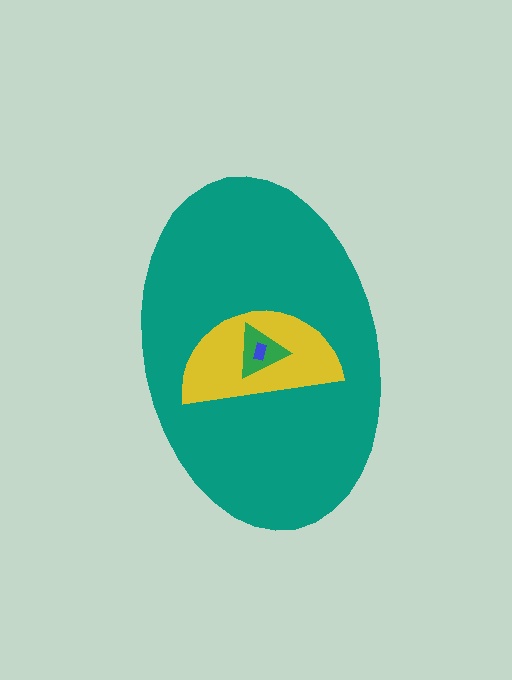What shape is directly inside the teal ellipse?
The yellow semicircle.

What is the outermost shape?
The teal ellipse.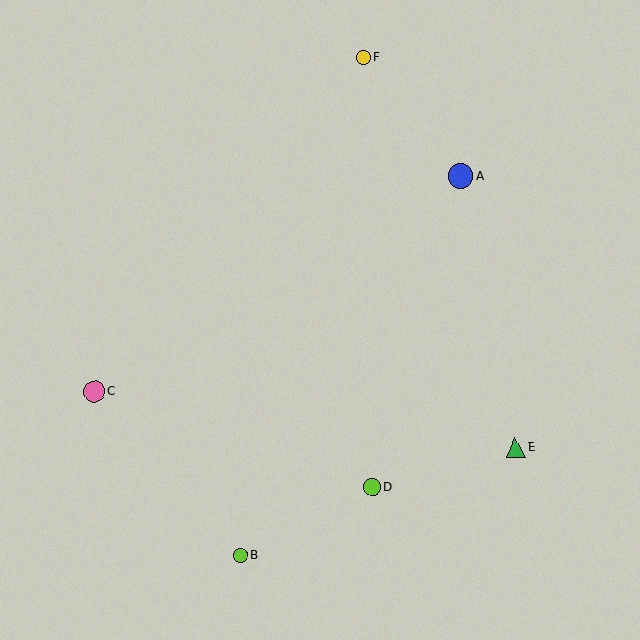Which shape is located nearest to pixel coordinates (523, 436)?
The green triangle (labeled E) at (515, 448) is nearest to that location.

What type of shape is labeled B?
Shape B is a lime circle.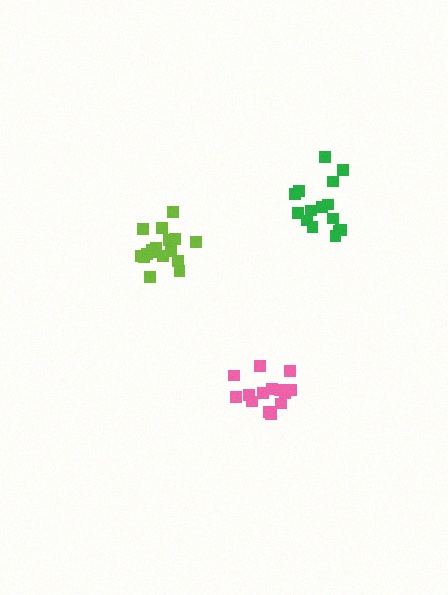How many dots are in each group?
Group 1: 15 dots, Group 2: 17 dots, Group 3: 14 dots (46 total).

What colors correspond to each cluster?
The clusters are colored: green, lime, pink.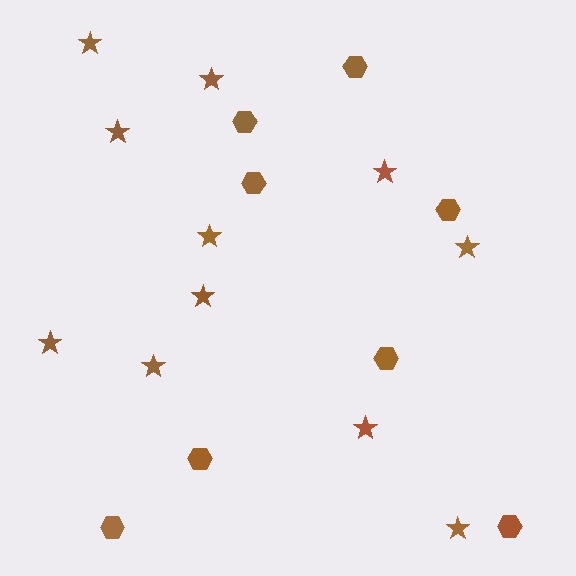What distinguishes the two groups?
There are 2 groups: one group of hexagons (8) and one group of stars (11).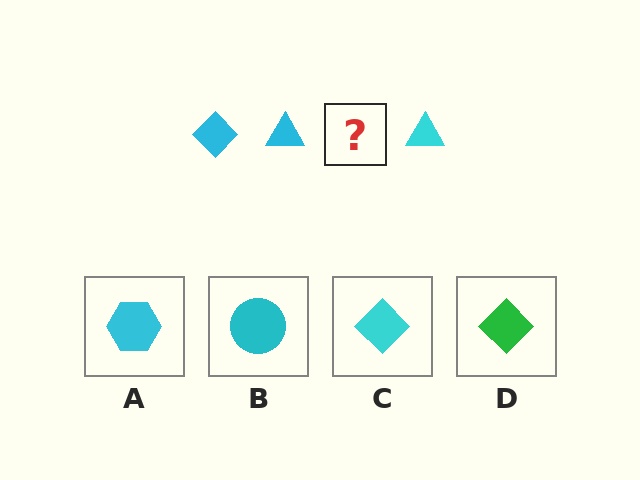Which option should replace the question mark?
Option C.